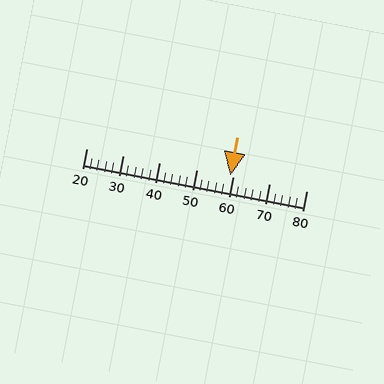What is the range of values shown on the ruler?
The ruler shows values from 20 to 80.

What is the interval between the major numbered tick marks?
The major tick marks are spaced 10 units apart.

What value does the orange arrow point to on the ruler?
The orange arrow points to approximately 59.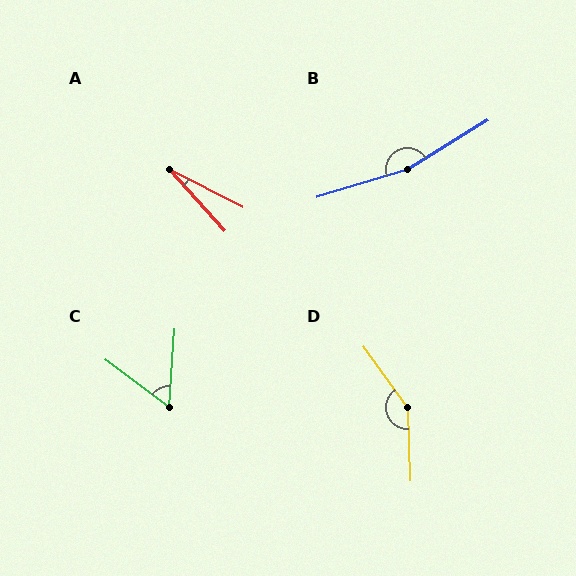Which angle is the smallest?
A, at approximately 21 degrees.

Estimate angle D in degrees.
Approximately 147 degrees.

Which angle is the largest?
B, at approximately 165 degrees.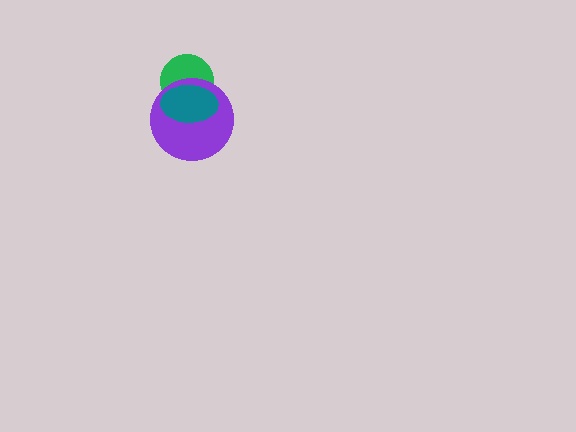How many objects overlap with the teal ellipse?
2 objects overlap with the teal ellipse.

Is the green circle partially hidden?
Yes, it is partially covered by another shape.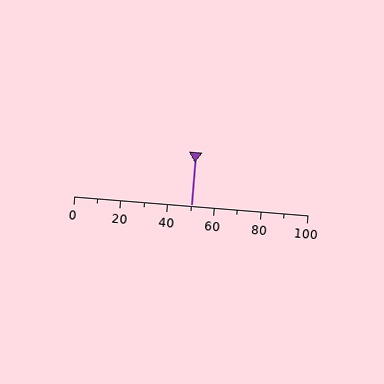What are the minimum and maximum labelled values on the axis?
The axis runs from 0 to 100.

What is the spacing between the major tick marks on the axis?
The major ticks are spaced 20 apart.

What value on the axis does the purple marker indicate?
The marker indicates approximately 50.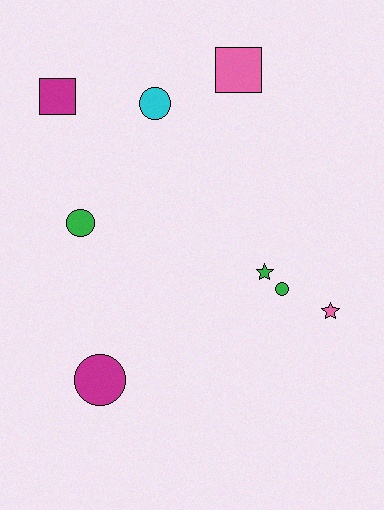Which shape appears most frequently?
Circle, with 4 objects.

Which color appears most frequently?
Green, with 3 objects.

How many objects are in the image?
There are 8 objects.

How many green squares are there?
There are no green squares.